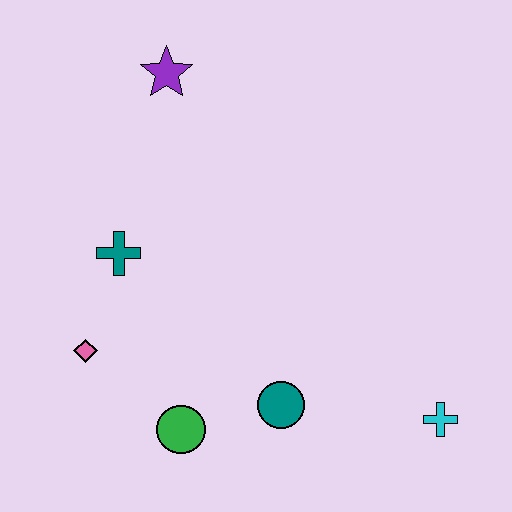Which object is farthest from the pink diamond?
The cyan cross is farthest from the pink diamond.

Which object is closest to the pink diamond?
The teal cross is closest to the pink diamond.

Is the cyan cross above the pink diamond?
No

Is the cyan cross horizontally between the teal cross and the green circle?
No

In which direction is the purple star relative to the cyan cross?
The purple star is above the cyan cross.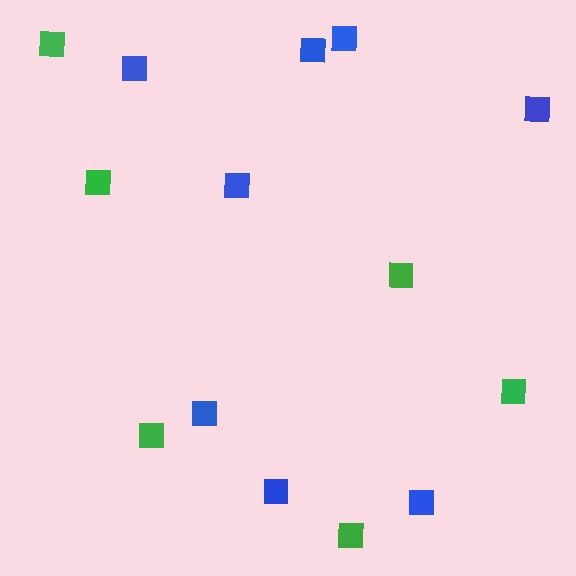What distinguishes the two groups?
There are 2 groups: one group of blue squares (8) and one group of green squares (6).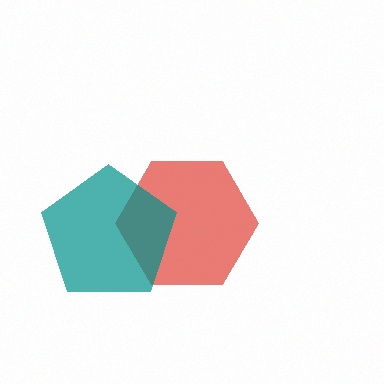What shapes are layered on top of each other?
The layered shapes are: a red hexagon, a teal pentagon.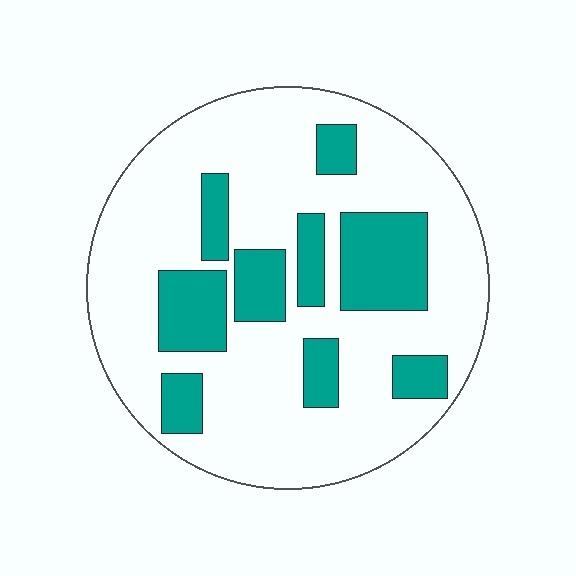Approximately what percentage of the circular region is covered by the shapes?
Approximately 25%.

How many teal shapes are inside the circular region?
9.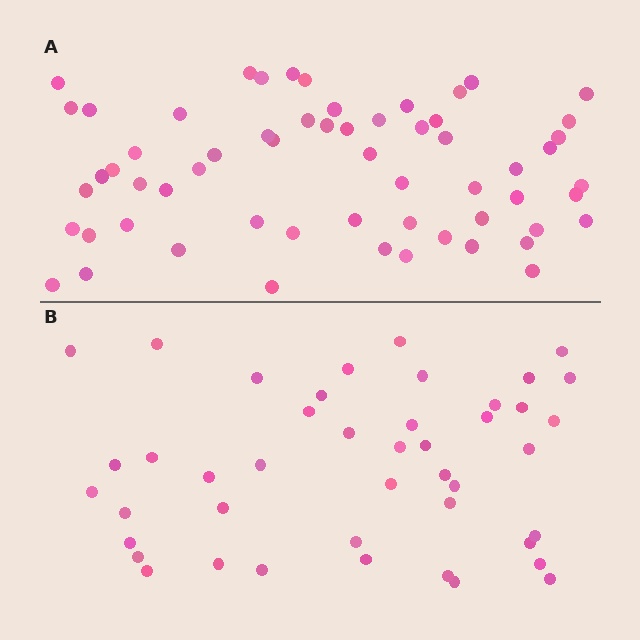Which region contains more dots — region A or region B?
Region A (the top region) has more dots.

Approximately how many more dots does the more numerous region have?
Region A has approximately 15 more dots than region B.